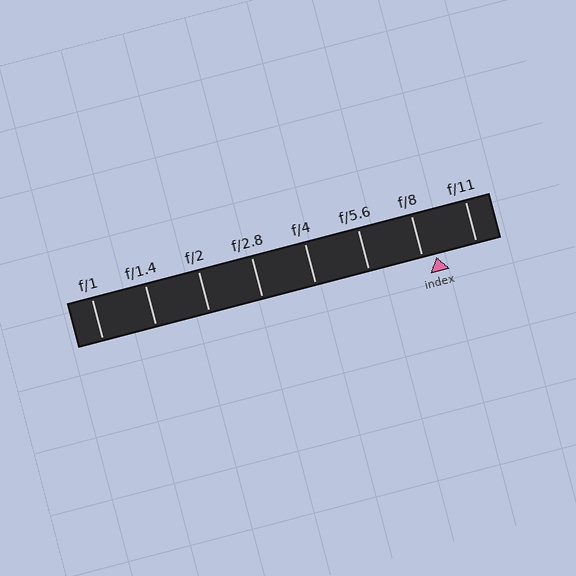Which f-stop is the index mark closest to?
The index mark is closest to f/8.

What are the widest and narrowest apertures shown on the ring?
The widest aperture shown is f/1 and the narrowest is f/11.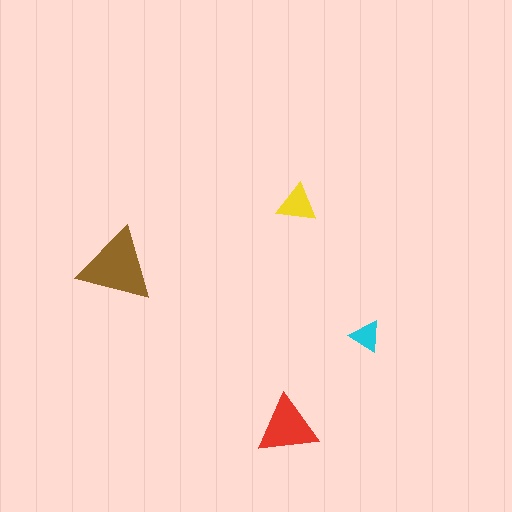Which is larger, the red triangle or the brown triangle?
The brown one.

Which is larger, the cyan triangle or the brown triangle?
The brown one.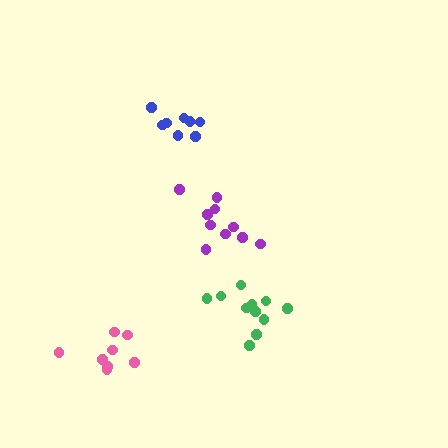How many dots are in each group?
Group 1: 11 dots, Group 2: 10 dots, Group 3: 8 dots, Group 4: 8 dots (37 total).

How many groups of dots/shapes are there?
There are 4 groups.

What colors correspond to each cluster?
The clusters are colored: green, purple, blue, pink.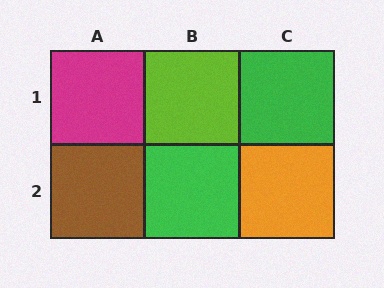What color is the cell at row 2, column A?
Brown.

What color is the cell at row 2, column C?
Orange.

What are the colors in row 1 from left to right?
Magenta, lime, green.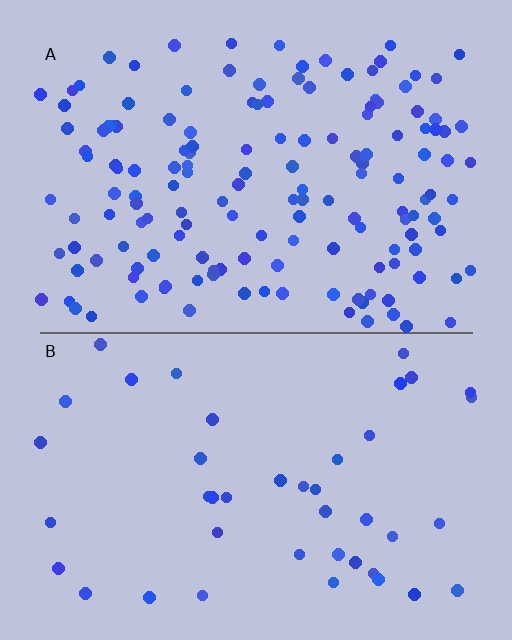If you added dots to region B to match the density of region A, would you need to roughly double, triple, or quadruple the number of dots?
Approximately quadruple.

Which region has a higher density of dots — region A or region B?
A (the top).